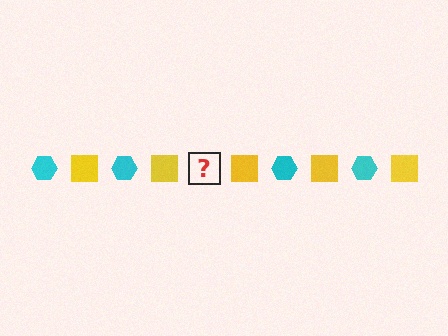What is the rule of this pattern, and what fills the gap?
The rule is that the pattern alternates between cyan hexagon and yellow square. The gap should be filled with a cyan hexagon.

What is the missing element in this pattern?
The missing element is a cyan hexagon.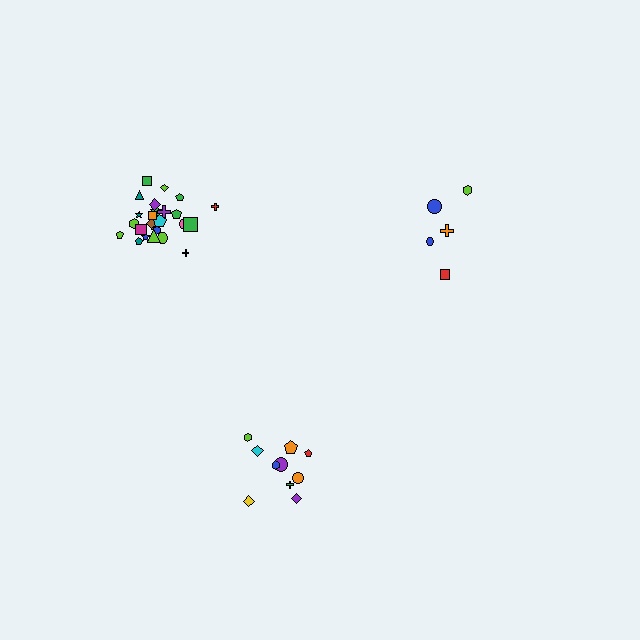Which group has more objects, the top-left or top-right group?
The top-left group.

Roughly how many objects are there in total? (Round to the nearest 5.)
Roughly 40 objects in total.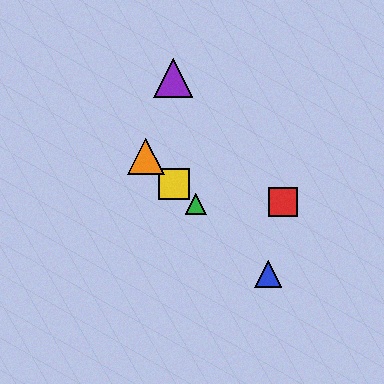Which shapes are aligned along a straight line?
The blue triangle, the green triangle, the yellow square, the orange triangle are aligned along a straight line.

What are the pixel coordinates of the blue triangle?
The blue triangle is at (268, 274).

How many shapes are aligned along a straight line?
4 shapes (the blue triangle, the green triangle, the yellow square, the orange triangle) are aligned along a straight line.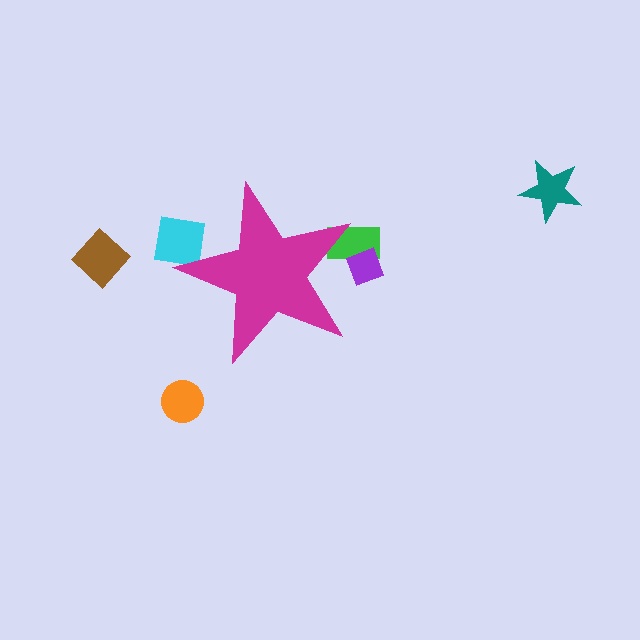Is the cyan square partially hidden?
Yes, the cyan square is partially hidden behind the magenta star.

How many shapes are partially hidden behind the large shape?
3 shapes are partially hidden.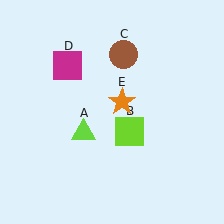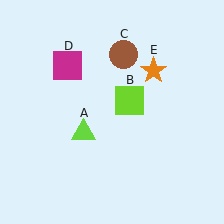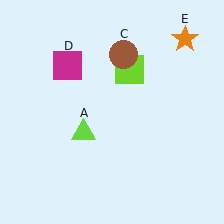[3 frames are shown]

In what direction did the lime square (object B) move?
The lime square (object B) moved up.